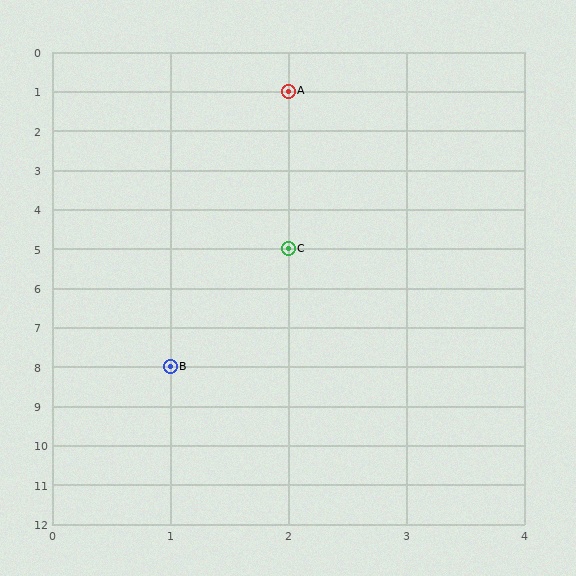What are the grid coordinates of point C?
Point C is at grid coordinates (2, 5).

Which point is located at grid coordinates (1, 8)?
Point B is at (1, 8).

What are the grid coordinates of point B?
Point B is at grid coordinates (1, 8).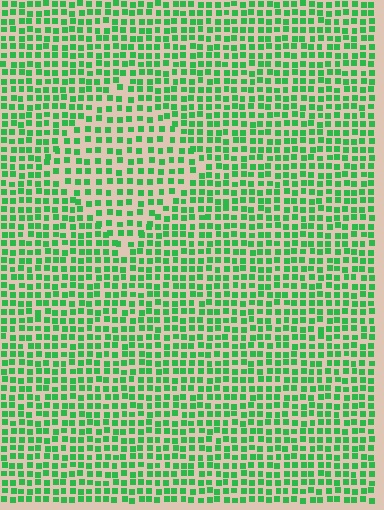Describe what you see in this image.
The image contains small green elements arranged at two different densities. A diamond-shaped region is visible where the elements are less densely packed than the surrounding area.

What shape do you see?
I see a diamond.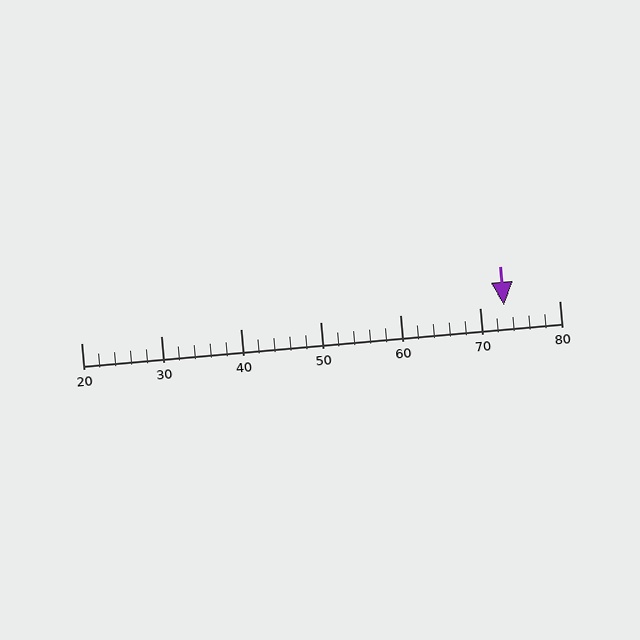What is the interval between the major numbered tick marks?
The major tick marks are spaced 10 units apart.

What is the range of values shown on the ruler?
The ruler shows values from 20 to 80.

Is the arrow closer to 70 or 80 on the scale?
The arrow is closer to 70.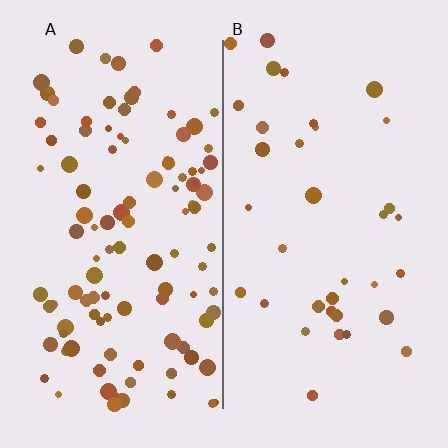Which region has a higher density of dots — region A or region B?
A (the left).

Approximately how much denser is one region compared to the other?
Approximately 3.1× — region A over region B.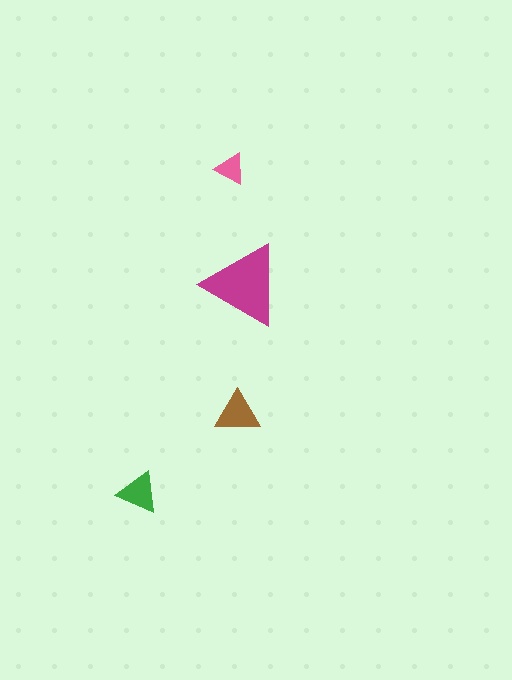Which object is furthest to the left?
The green triangle is leftmost.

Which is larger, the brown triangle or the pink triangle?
The brown one.